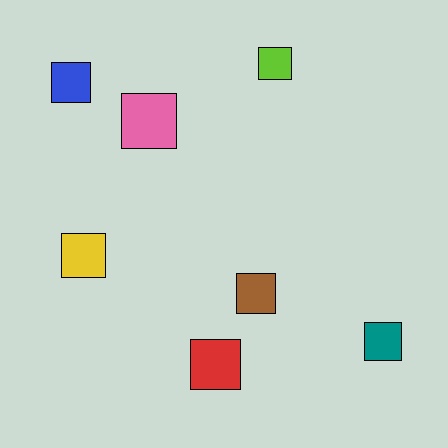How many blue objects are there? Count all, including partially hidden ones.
There is 1 blue object.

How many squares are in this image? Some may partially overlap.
There are 7 squares.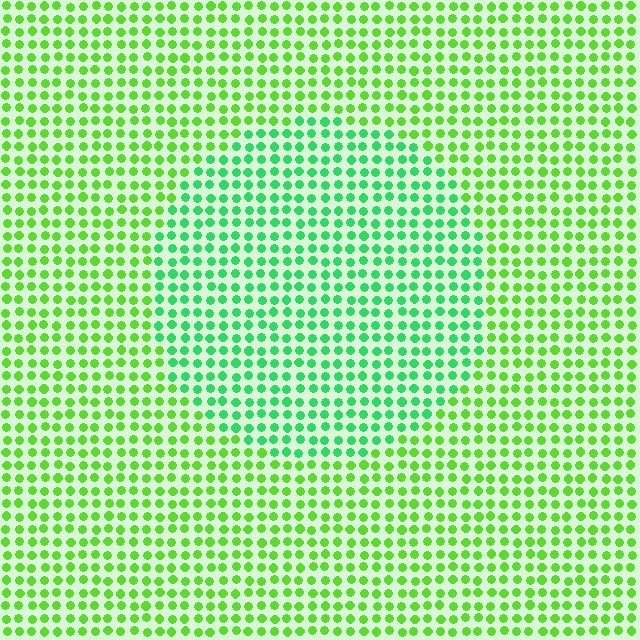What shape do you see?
I see a circle.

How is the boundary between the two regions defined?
The boundary is defined purely by a slight shift in hue (about 35 degrees). Spacing, size, and orientation are identical on both sides.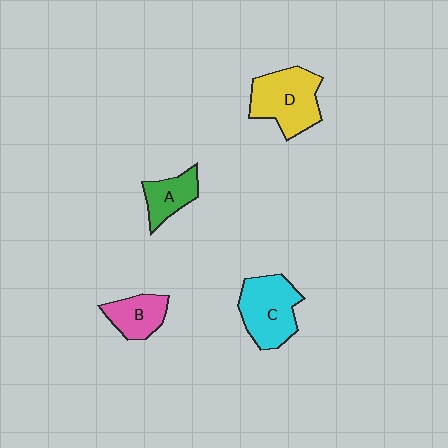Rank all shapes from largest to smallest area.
From largest to smallest: D (yellow), C (cyan), B (pink), A (green).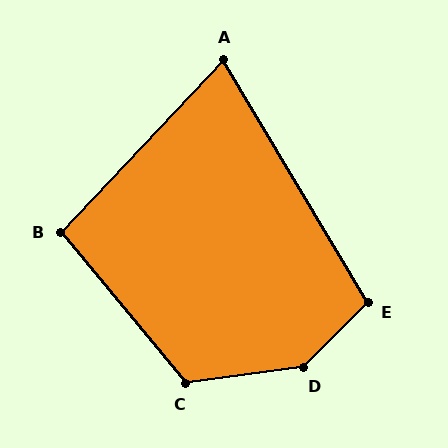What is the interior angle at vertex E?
Approximately 104 degrees (obtuse).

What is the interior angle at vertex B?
Approximately 97 degrees (obtuse).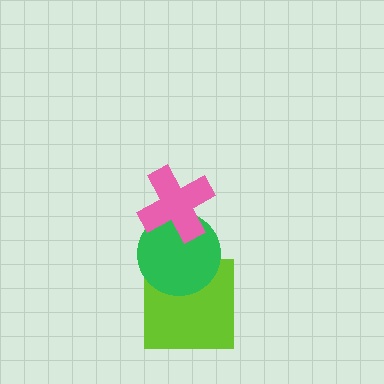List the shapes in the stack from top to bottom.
From top to bottom: the pink cross, the green circle, the lime square.